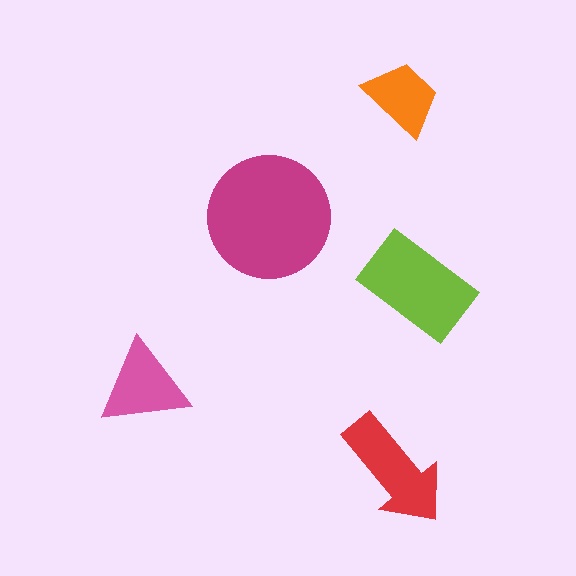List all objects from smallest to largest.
The orange trapezoid, the pink triangle, the red arrow, the lime rectangle, the magenta circle.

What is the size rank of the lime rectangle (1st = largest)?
2nd.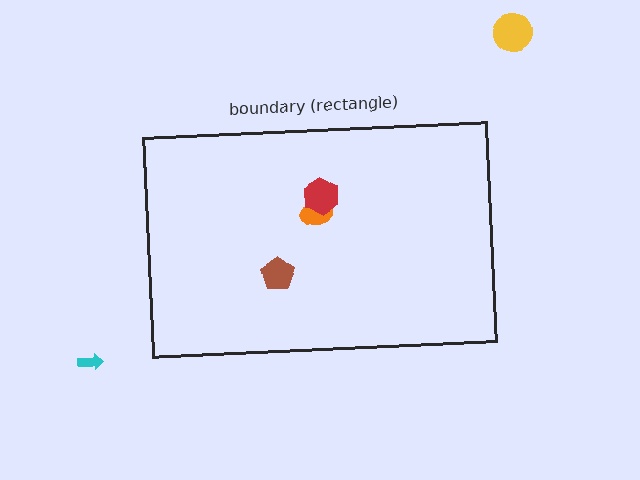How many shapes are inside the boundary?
3 inside, 2 outside.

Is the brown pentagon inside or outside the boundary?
Inside.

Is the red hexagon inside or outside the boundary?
Inside.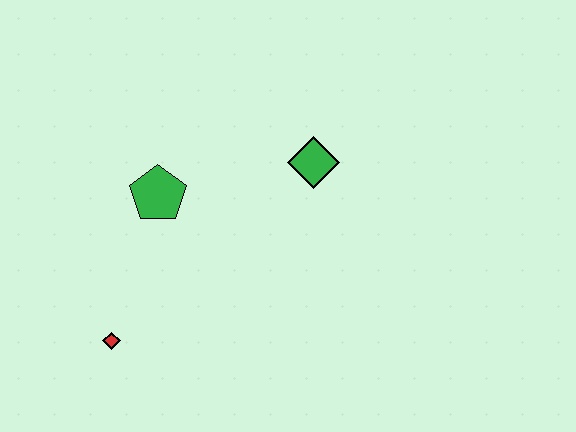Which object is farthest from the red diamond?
The green diamond is farthest from the red diamond.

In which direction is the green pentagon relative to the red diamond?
The green pentagon is above the red diamond.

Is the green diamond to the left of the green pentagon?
No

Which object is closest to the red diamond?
The green pentagon is closest to the red diamond.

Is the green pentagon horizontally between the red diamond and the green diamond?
Yes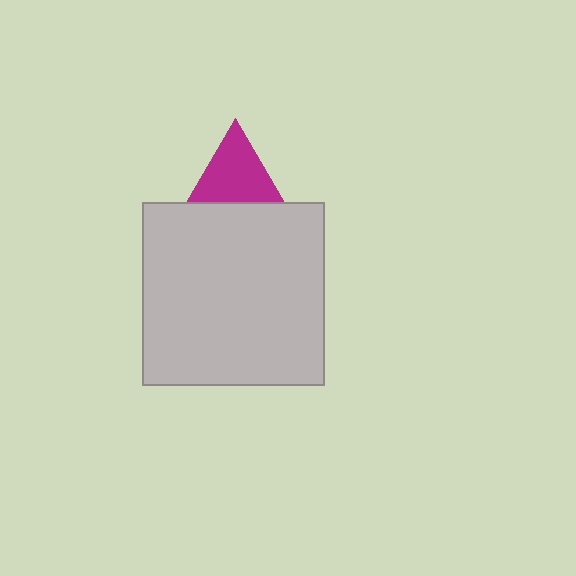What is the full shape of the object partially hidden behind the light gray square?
The partially hidden object is a magenta triangle.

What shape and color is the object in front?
The object in front is a light gray square.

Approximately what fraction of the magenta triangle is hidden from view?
Roughly 48% of the magenta triangle is hidden behind the light gray square.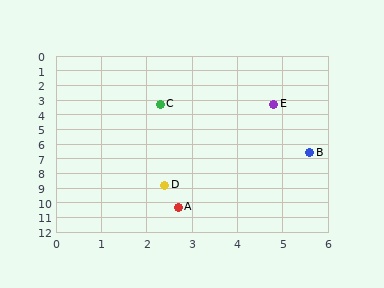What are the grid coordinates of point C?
Point C is at approximately (2.3, 3.3).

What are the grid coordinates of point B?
Point B is at approximately (5.6, 6.6).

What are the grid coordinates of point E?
Point E is at approximately (4.8, 3.3).